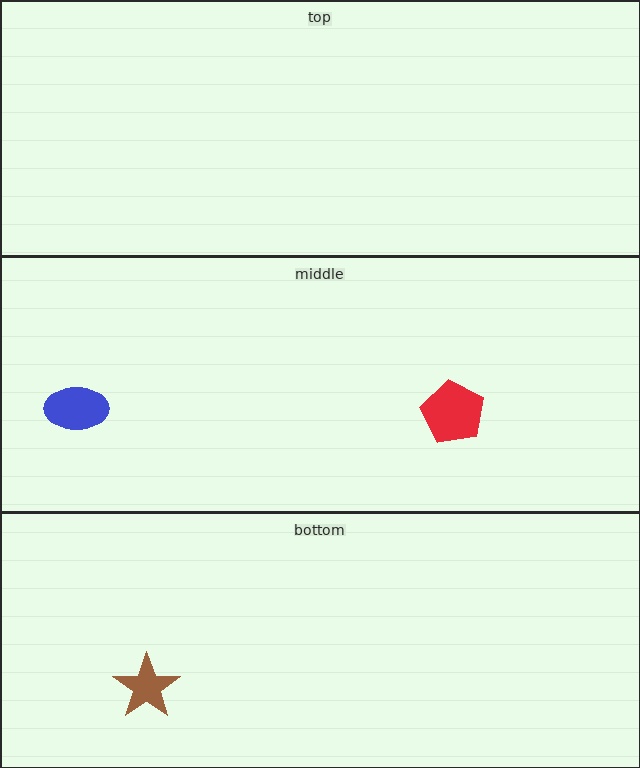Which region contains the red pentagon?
The middle region.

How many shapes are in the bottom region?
1.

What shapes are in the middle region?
The blue ellipse, the red pentagon.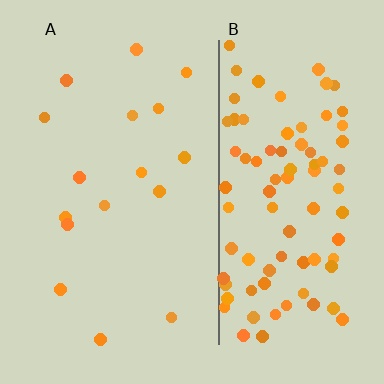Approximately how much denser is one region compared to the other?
Approximately 5.6× — region B over region A.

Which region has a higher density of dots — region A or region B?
B (the right).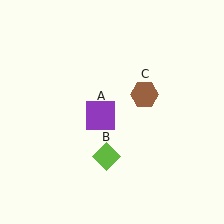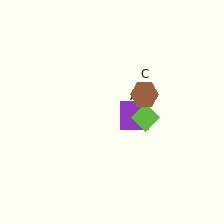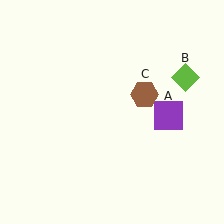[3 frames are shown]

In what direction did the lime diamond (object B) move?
The lime diamond (object B) moved up and to the right.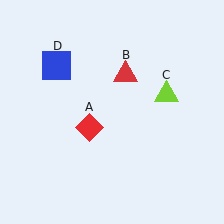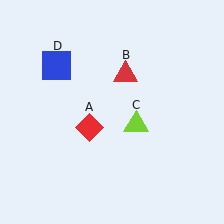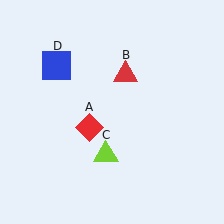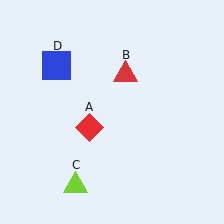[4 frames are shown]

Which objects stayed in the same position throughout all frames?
Red diamond (object A) and red triangle (object B) and blue square (object D) remained stationary.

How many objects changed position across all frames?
1 object changed position: lime triangle (object C).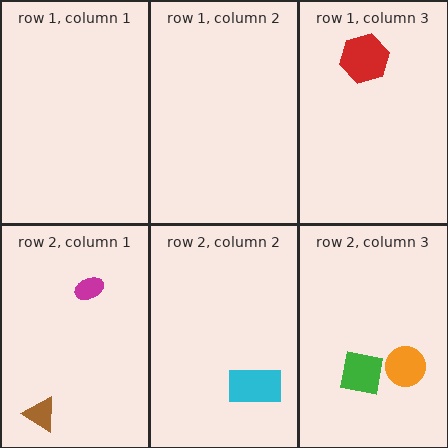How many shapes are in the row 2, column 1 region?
2.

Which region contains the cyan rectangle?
The row 2, column 2 region.